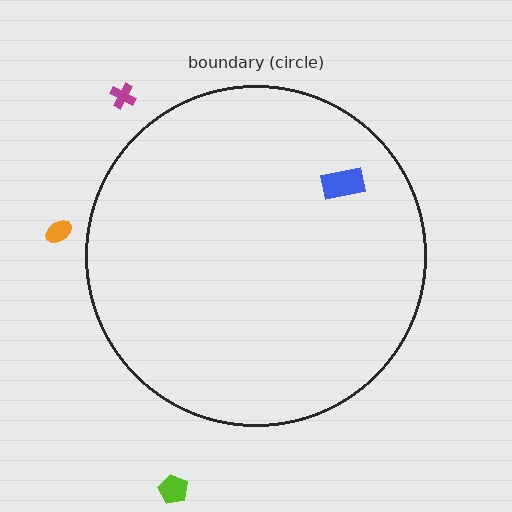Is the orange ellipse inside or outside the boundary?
Outside.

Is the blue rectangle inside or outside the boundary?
Inside.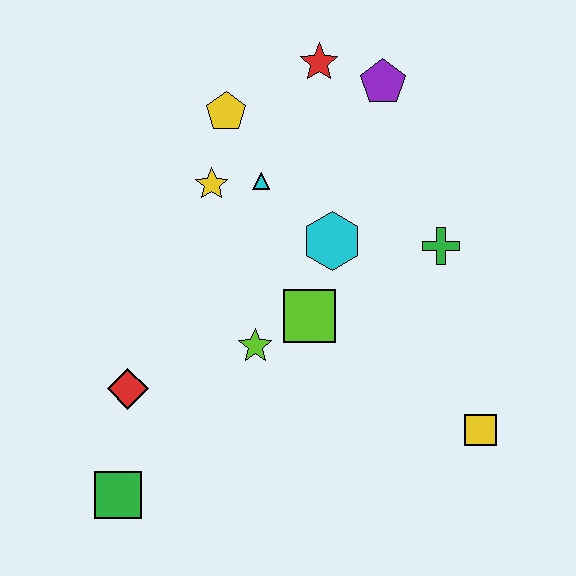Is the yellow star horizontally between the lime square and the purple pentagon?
No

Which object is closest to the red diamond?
The green square is closest to the red diamond.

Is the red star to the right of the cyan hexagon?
No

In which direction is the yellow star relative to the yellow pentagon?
The yellow star is below the yellow pentagon.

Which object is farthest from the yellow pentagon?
The yellow square is farthest from the yellow pentagon.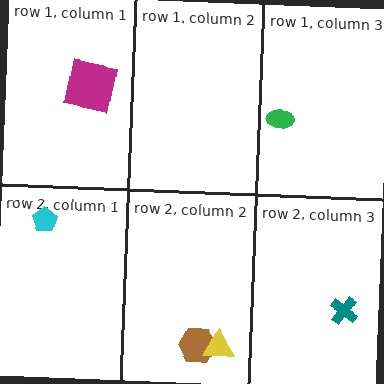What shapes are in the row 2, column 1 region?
The cyan pentagon.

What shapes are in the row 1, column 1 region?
The magenta square.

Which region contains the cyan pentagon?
The row 2, column 1 region.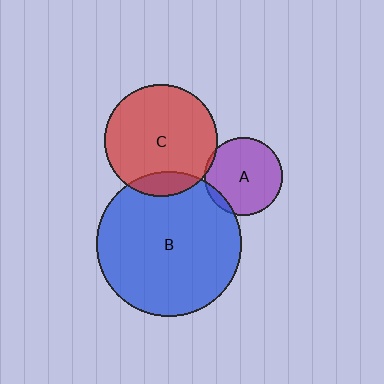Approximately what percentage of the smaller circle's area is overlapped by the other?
Approximately 5%.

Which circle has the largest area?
Circle B (blue).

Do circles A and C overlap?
Yes.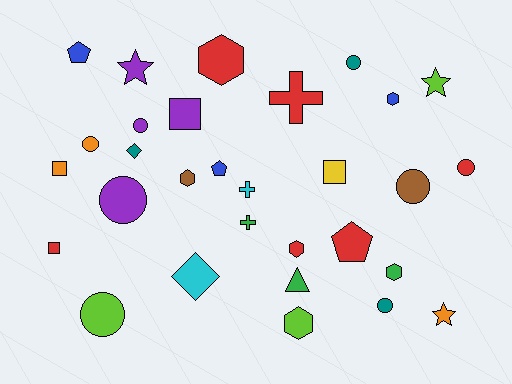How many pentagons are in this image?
There are 3 pentagons.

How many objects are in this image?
There are 30 objects.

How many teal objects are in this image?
There are 3 teal objects.